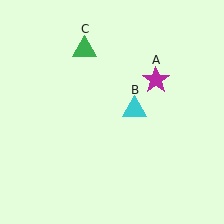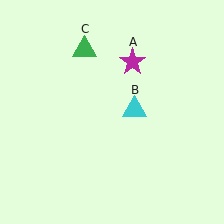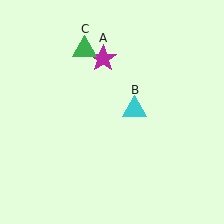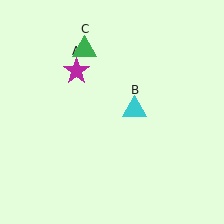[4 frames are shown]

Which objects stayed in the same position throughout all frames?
Cyan triangle (object B) and green triangle (object C) remained stationary.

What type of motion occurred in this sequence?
The magenta star (object A) rotated counterclockwise around the center of the scene.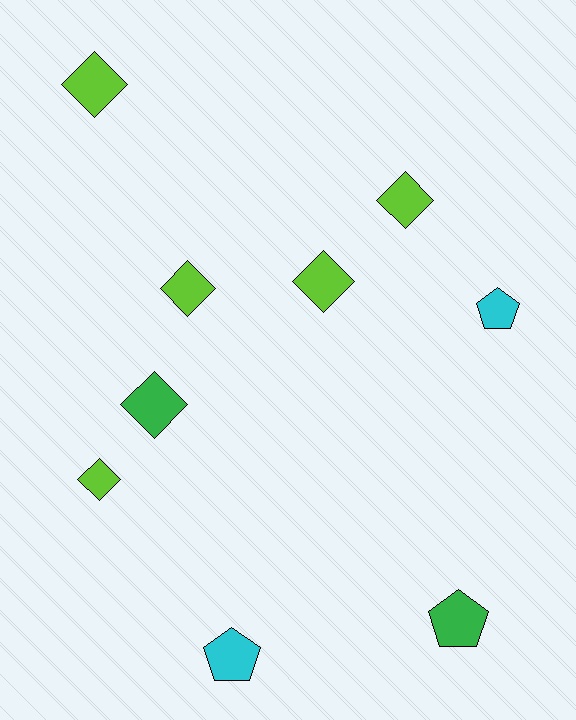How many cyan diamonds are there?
There are no cyan diamonds.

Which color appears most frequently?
Lime, with 5 objects.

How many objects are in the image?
There are 9 objects.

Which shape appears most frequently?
Diamond, with 6 objects.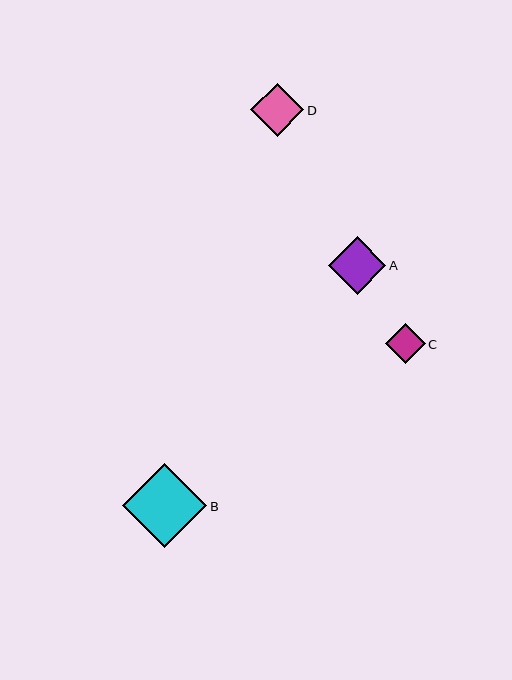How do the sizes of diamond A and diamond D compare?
Diamond A and diamond D are approximately the same size.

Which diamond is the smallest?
Diamond C is the smallest with a size of approximately 40 pixels.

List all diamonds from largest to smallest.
From largest to smallest: B, A, D, C.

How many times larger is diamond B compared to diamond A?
Diamond B is approximately 1.5 times the size of diamond A.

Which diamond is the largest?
Diamond B is the largest with a size of approximately 85 pixels.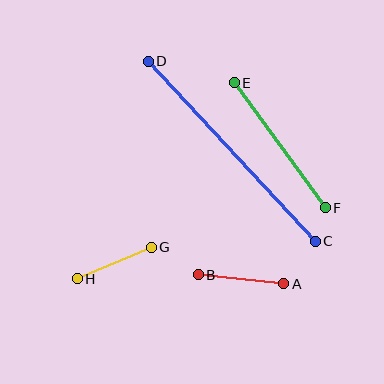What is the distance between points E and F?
The distance is approximately 155 pixels.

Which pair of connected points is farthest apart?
Points C and D are farthest apart.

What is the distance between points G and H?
The distance is approximately 81 pixels.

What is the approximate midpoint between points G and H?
The midpoint is at approximately (114, 263) pixels.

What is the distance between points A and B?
The distance is approximately 86 pixels.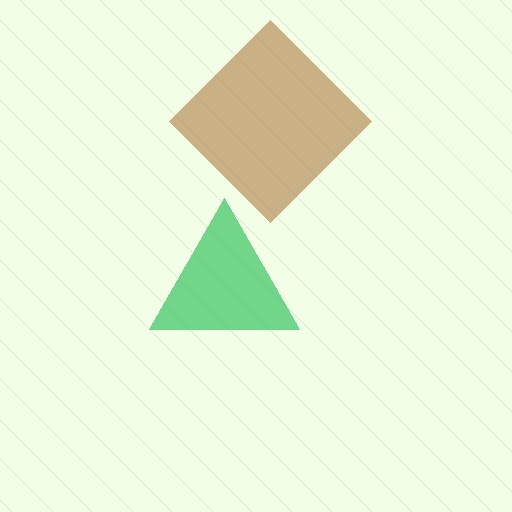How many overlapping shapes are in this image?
There are 2 overlapping shapes in the image.